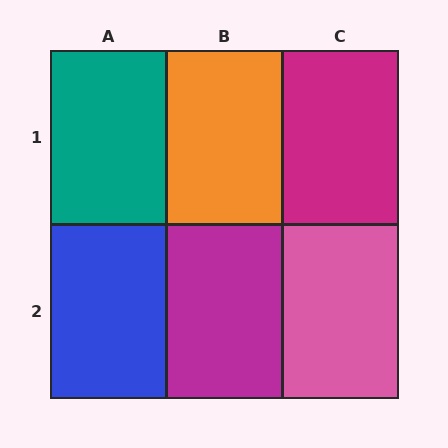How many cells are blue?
1 cell is blue.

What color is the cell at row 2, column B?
Magenta.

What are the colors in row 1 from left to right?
Teal, orange, magenta.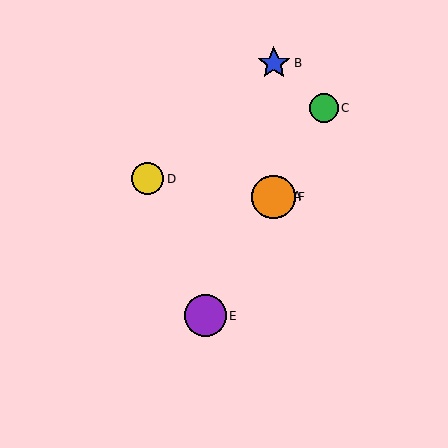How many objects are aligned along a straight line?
4 objects (A, C, E, F) are aligned along a straight line.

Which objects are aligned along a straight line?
Objects A, C, E, F are aligned along a straight line.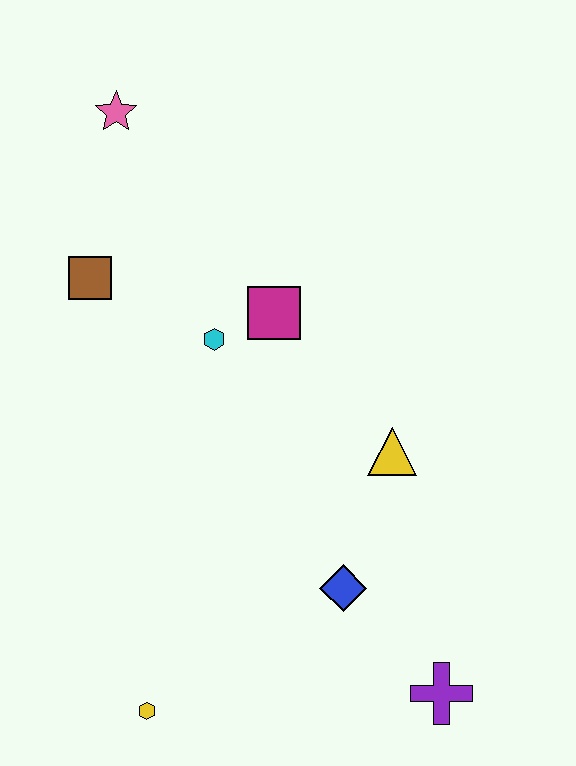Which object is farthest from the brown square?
The purple cross is farthest from the brown square.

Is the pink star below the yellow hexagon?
No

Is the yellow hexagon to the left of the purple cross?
Yes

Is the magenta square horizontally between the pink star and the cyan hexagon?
No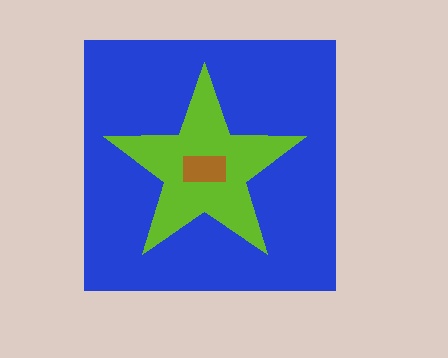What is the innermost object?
The brown rectangle.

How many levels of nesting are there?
3.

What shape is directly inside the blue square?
The lime star.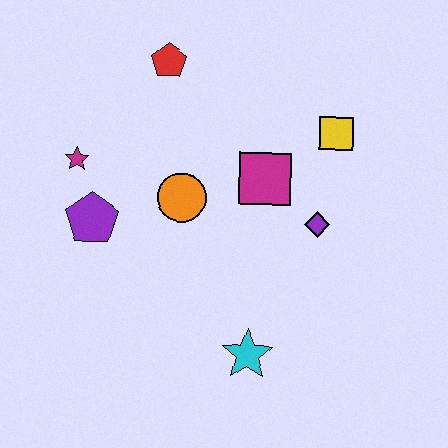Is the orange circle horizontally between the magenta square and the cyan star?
No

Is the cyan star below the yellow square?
Yes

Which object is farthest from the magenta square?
The magenta star is farthest from the magenta square.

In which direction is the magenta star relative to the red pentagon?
The magenta star is below the red pentagon.